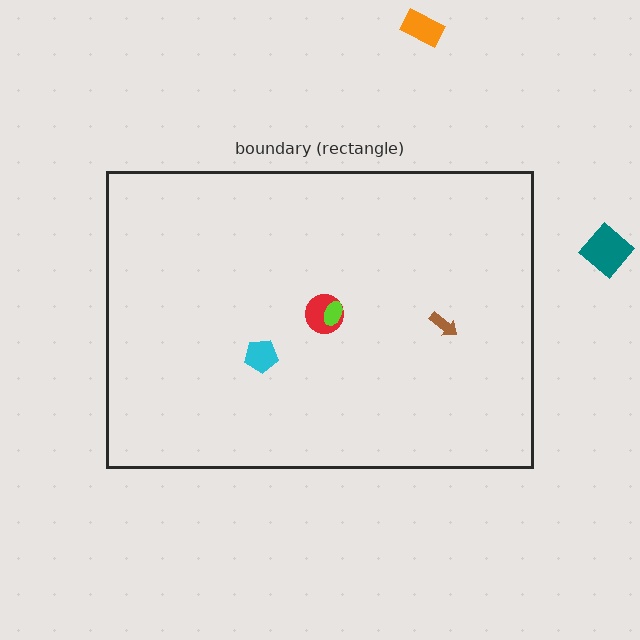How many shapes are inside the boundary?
4 inside, 2 outside.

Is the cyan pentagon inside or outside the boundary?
Inside.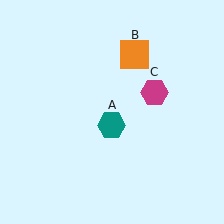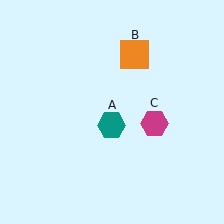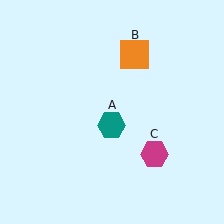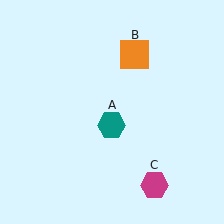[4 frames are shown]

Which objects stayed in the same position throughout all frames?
Teal hexagon (object A) and orange square (object B) remained stationary.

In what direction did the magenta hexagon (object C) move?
The magenta hexagon (object C) moved down.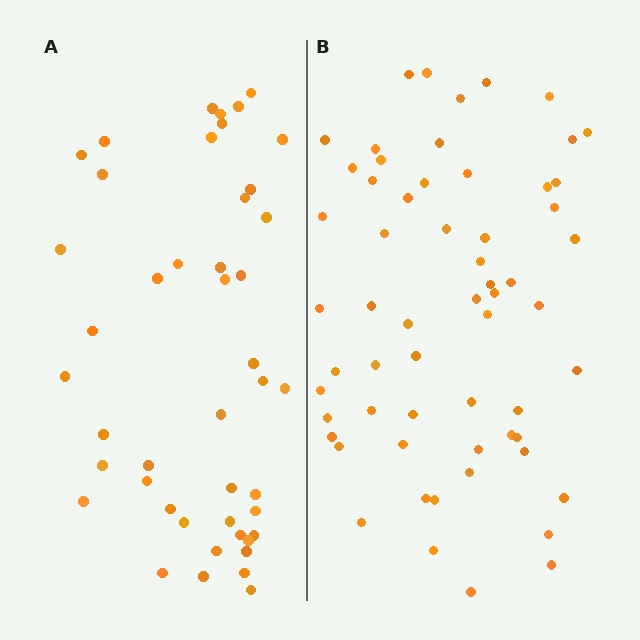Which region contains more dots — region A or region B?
Region B (the right region) has more dots.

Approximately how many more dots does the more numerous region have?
Region B has approximately 15 more dots than region A.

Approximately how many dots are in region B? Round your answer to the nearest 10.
About 60 dots.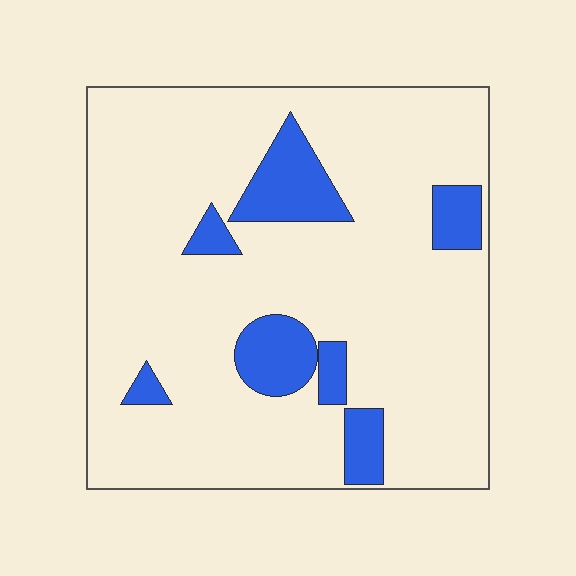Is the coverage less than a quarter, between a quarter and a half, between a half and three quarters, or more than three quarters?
Less than a quarter.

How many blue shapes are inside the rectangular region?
7.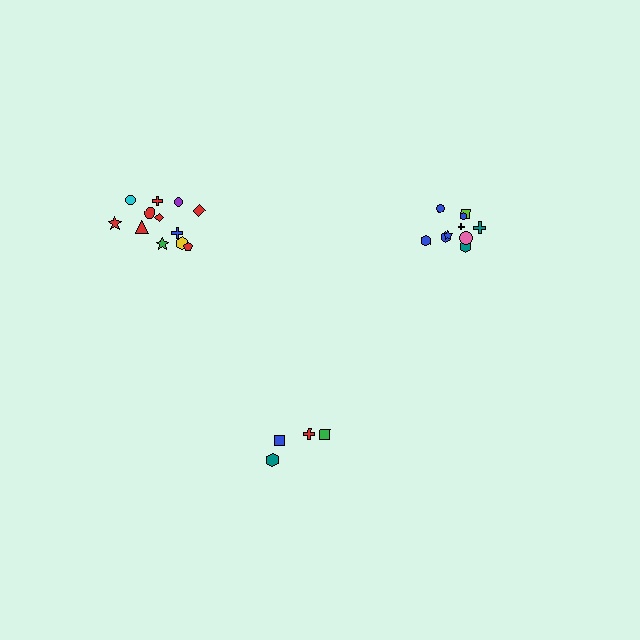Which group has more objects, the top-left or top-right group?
The top-left group.